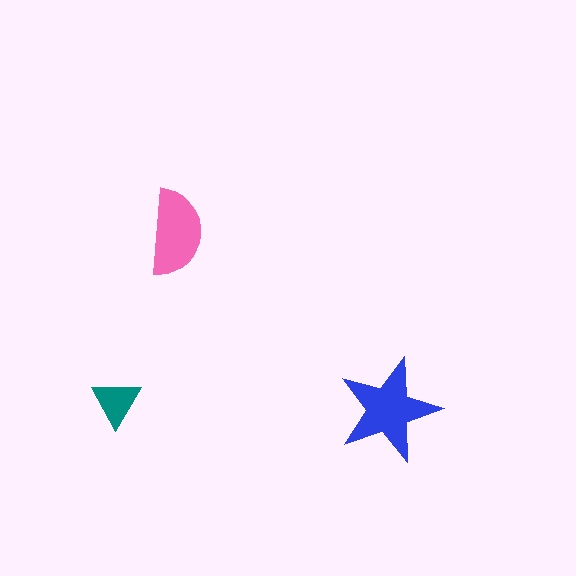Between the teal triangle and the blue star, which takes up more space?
The blue star.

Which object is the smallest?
The teal triangle.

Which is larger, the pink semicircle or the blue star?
The blue star.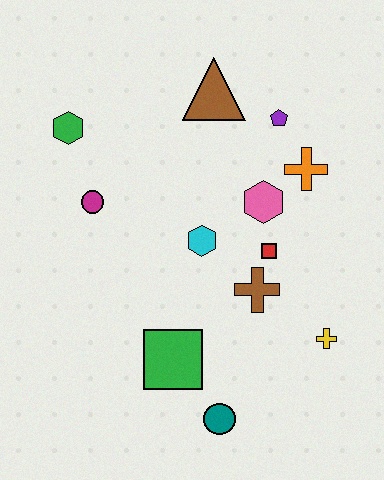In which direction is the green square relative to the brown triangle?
The green square is below the brown triangle.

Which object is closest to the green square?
The teal circle is closest to the green square.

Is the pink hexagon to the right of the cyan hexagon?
Yes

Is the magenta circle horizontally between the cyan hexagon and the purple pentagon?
No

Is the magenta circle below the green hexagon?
Yes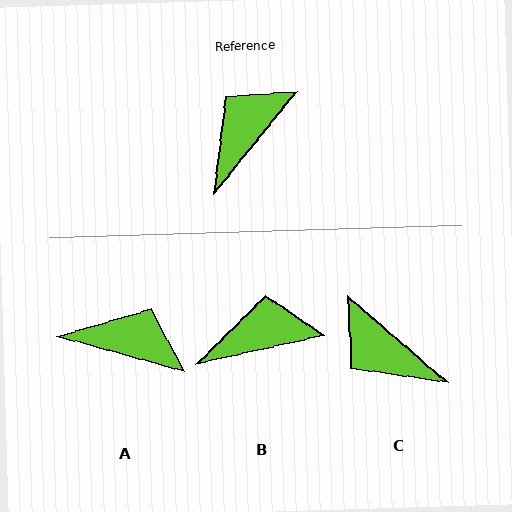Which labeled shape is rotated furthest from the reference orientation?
C, about 89 degrees away.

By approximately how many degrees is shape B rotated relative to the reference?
Approximately 38 degrees clockwise.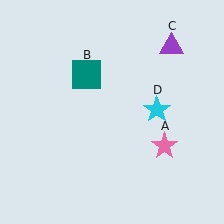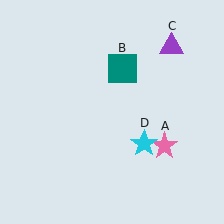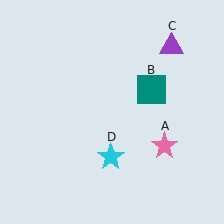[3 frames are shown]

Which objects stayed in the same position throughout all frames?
Pink star (object A) and purple triangle (object C) remained stationary.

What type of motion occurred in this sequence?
The teal square (object B), cyan star (object D) rotated clockwise around the center of the scene.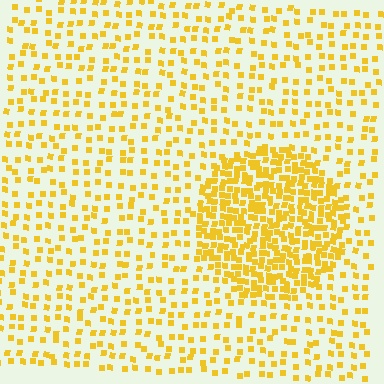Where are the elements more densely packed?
The elements are more densely packed inside the circle boundary.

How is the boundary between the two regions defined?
The boundary is defined by a change in element density (approximately 2.6x ratio). All elements are the same color, size, and shape.